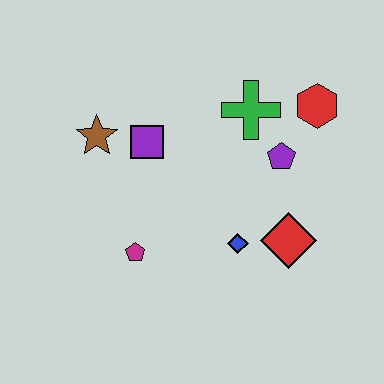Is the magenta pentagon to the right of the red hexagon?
No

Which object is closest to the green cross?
The purple pentagon is closest to the green cross.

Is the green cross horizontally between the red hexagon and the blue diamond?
Yes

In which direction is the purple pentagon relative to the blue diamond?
The purple pentagon is above the blue diamond.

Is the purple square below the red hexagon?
Yes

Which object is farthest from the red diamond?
The brown star is farthest from the red diamond.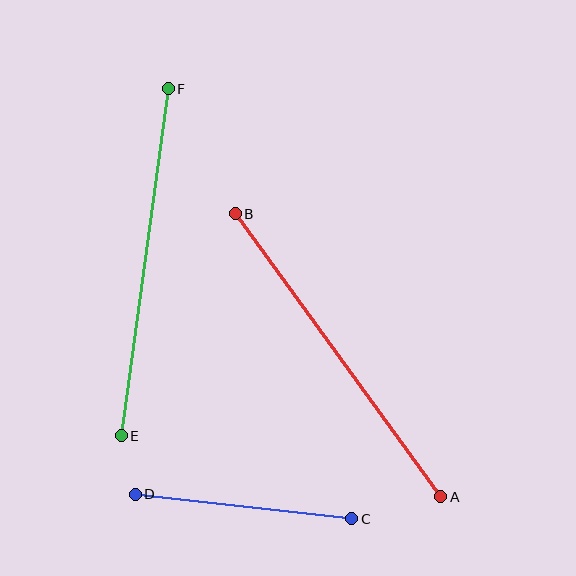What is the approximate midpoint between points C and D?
The midpoint is at approximately (243, 507) pixels.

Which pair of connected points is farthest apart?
Points E and F are farthest apart.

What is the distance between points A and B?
The distance is approximately 350 pixels.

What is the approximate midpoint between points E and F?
The midpoint is at approximately (145, 262) pixels.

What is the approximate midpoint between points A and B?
The midpoint is at approximately (338, 355) pixels.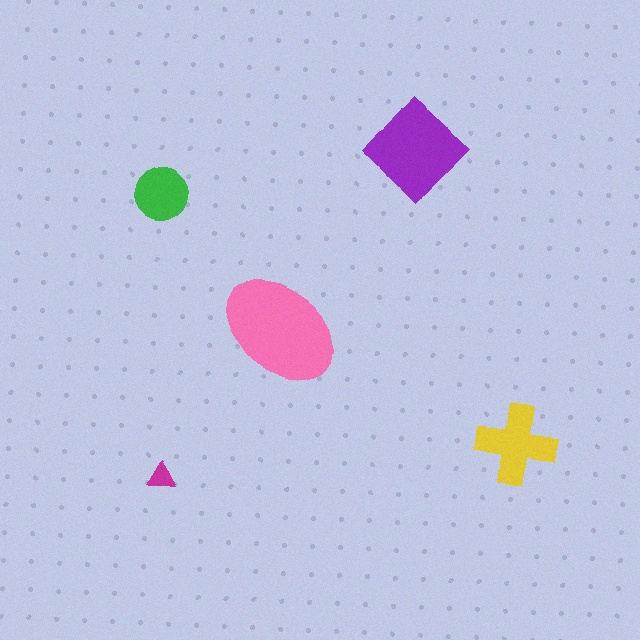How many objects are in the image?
There are 5 objects in the image.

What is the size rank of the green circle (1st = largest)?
4th.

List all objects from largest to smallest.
The pink ellipse, the purple diamond, the yellow cross, the green circle, the magenta triangle.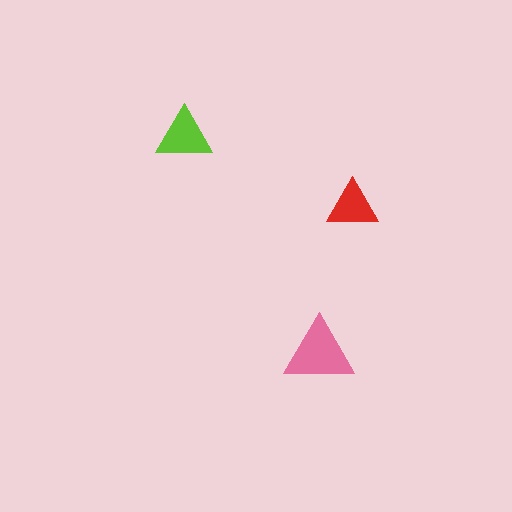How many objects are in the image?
There are 3 objects in the image.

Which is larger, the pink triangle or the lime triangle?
The pink one.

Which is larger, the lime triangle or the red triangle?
The lime one.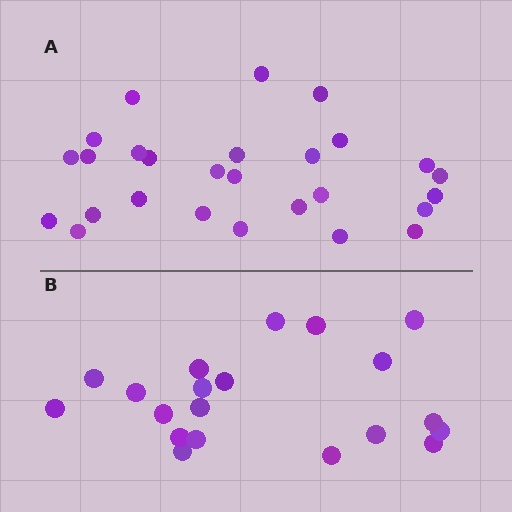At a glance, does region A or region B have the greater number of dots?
Region A (the top region) has more dots.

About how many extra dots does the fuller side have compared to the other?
Region A has roughly 8 or so more dots than region B.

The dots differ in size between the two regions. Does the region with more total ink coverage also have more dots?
No. Region B has more total ink coverage because its dots are larger, but region A actually contains more individual dots. Total area can be misleading — the number of items is what matters here.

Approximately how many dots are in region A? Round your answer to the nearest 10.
About 30 dots. (The exact count is 27, which rounds to 30.)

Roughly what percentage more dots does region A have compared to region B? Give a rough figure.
About 35% more.